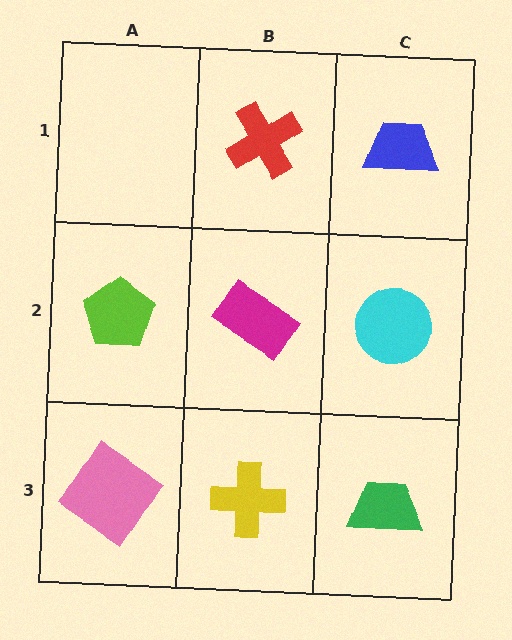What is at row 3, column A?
A pink diamond.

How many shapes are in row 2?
3 shapes.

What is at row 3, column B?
A yellow cross.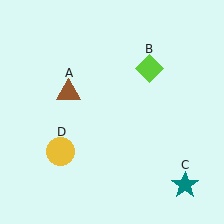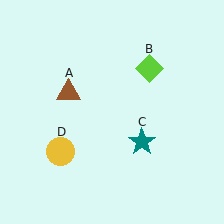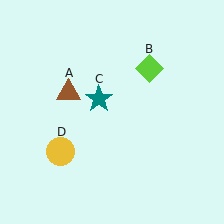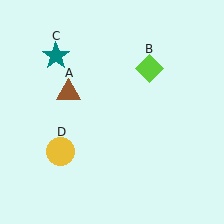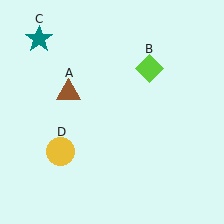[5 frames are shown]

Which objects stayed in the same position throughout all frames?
Brown triangle (object A) and lime diamond (object B) and yellow circle (object D) remained stationary.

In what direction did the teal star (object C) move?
The teal star (object C) moved up and to the left.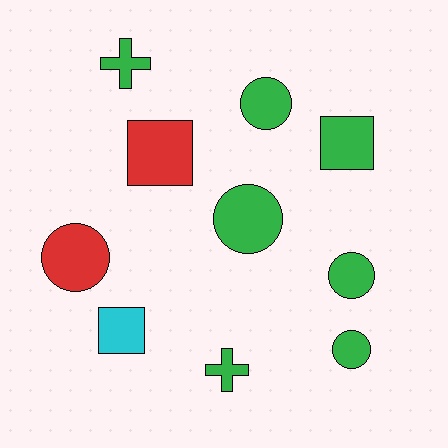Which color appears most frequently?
Green, with 7 objects.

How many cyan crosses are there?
There are no cyan crosses.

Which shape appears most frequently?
Circle, with 5 objects.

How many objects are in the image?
There are 10 objects.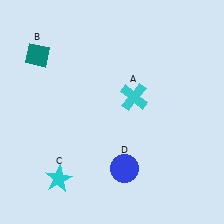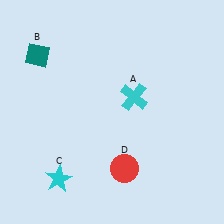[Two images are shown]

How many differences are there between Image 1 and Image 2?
There is 1 difference between the two images.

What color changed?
The circle (D) changed from blue in Image 1 to red in Image 2.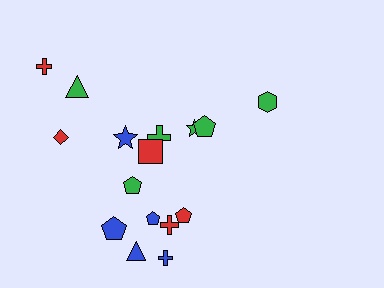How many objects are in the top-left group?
There are 5 objects.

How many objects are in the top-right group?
There are 3 objects.